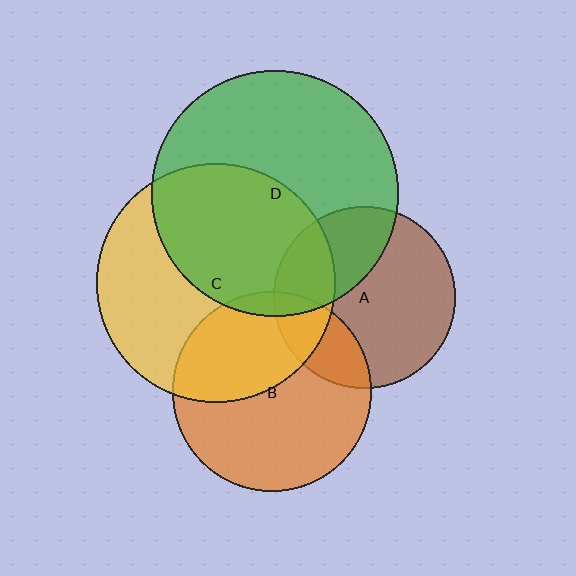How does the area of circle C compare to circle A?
Approximately 1.7 times.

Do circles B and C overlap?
Yes.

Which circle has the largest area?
Circle D (green).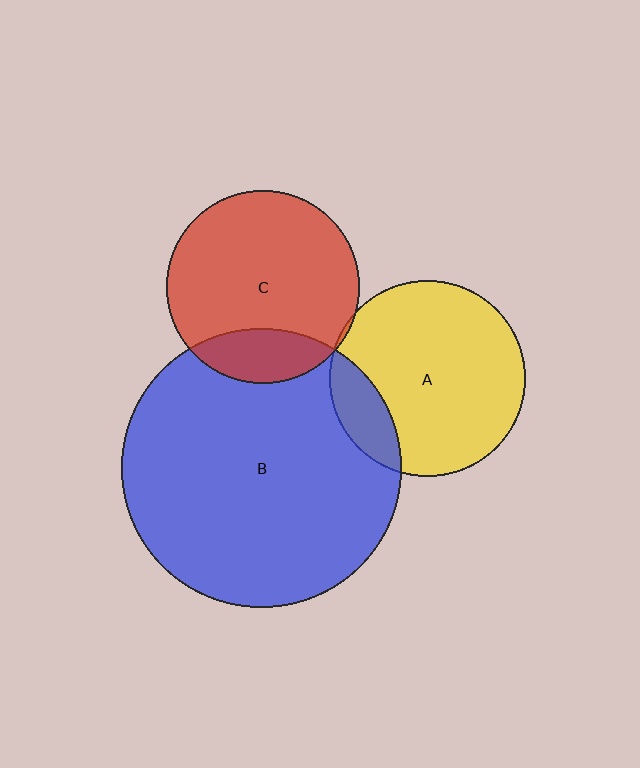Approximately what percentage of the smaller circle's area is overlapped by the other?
Approximately 20%.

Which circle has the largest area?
Circle B (blue).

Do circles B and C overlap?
Yes.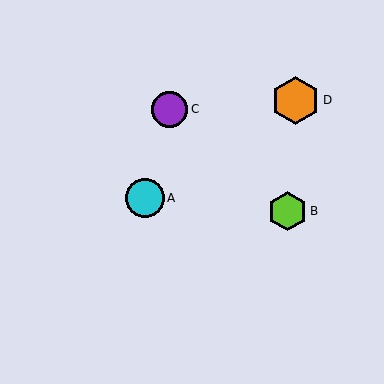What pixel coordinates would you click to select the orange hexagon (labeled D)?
Click at (296, 100) to select the orange hexagon D.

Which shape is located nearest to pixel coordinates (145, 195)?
The cyan circle (labeled A) at (145, 198) is nearest to that location.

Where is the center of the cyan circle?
The center of the cyan circle is at (145, 198).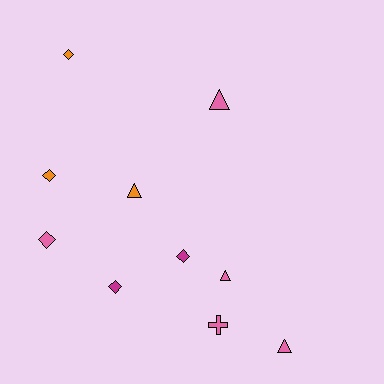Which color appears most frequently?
Pink, with 5 objects.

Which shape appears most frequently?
Diamond, with 5 objects.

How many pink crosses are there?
There is 1 pink cross.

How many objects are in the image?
There are 10 objects.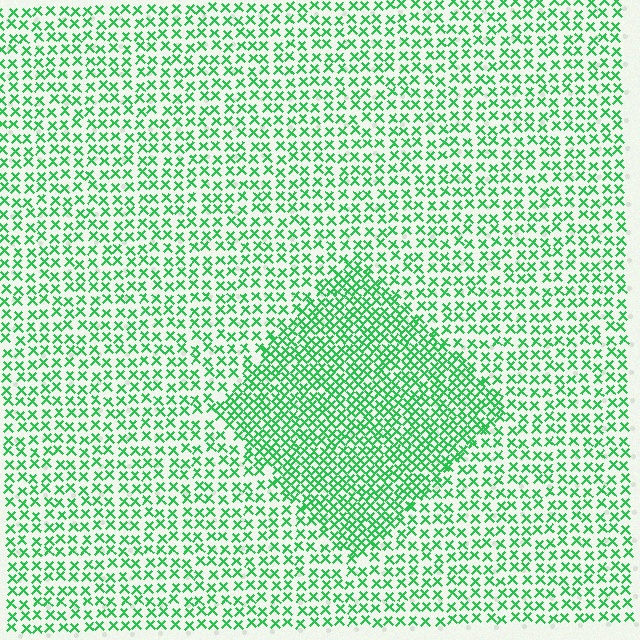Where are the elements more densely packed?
The elements are more densely packed inside the diamond boundary.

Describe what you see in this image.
The image contains small green elements arranged at two different densities. A diamond-shaped region is visible where the elements are more densely packed than the surrounding area.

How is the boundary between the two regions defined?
The boundary is defined by a change in element density (approximately 1.8x ratio). All elements are the same color, size, and shape.